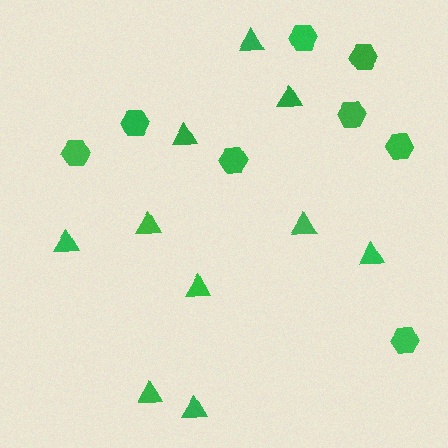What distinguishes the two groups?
There are 2 groups: one group of triangles (10) and one group of hexagons (8).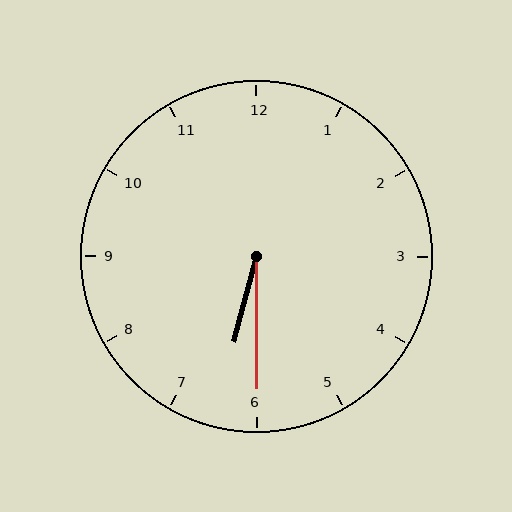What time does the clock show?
6:30.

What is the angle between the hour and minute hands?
Approximately 15 degrees.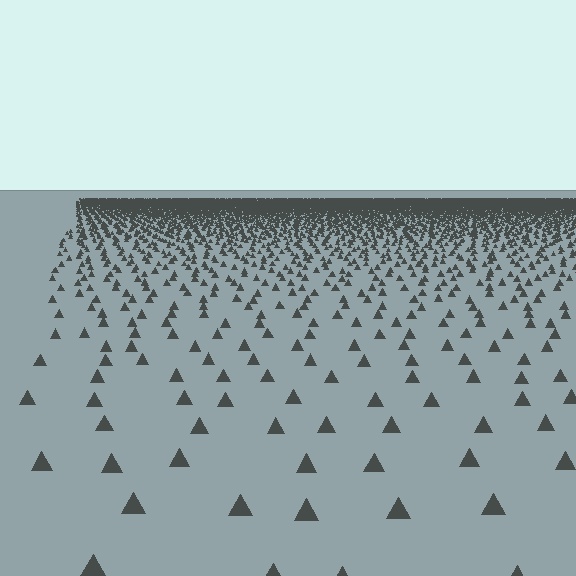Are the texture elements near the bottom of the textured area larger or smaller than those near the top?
Larger. Near the bottom, elements are closer to the viewer and appear at a bigger on-screen size.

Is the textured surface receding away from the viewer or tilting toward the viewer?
The surface is receding away from the viewer. Texture elements get smaller and denser toward the top.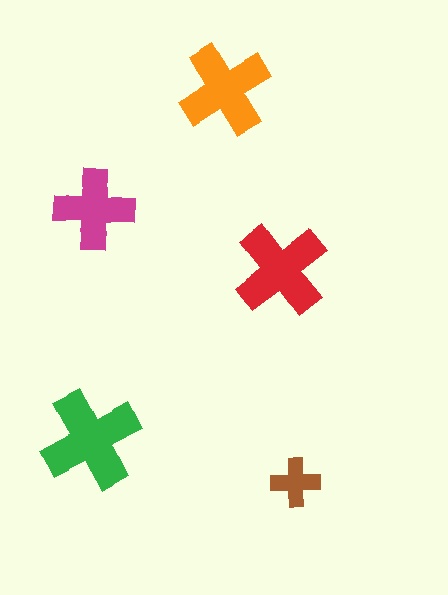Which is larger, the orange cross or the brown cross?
The orange one.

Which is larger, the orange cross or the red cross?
The red one.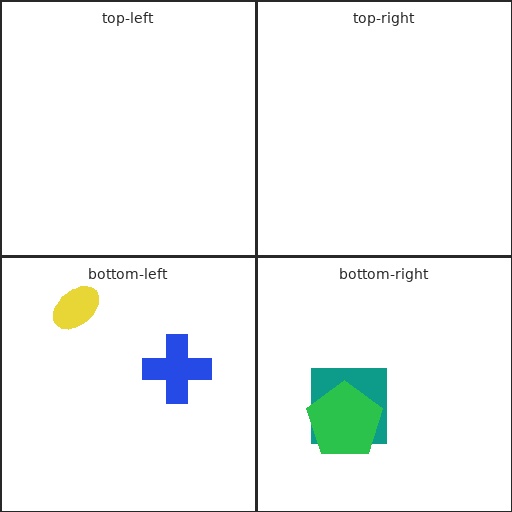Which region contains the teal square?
The bottom-right region.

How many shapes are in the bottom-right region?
2.